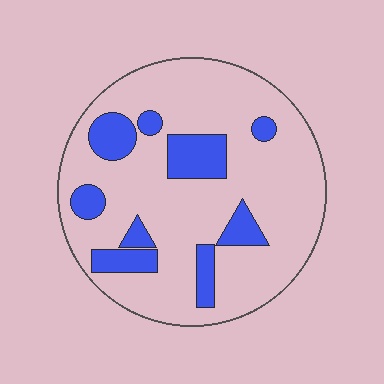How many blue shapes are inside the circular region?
9.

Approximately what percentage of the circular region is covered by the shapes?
Approximately 20%.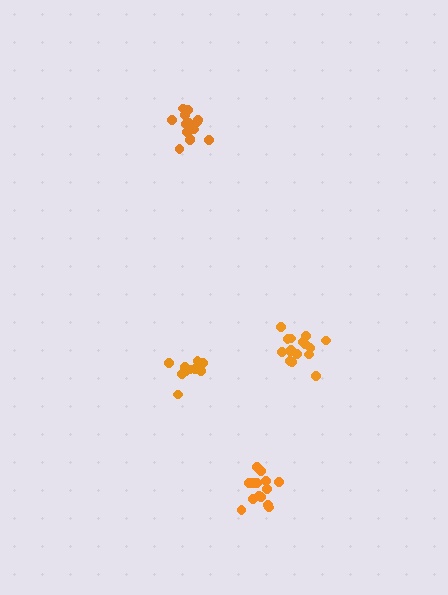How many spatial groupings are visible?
There are 4 spatial groupings.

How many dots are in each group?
Group 1: 16 dots, Group 2: 14 dots, Group 3: 14 dots, Group 4: 11 dots (55 total).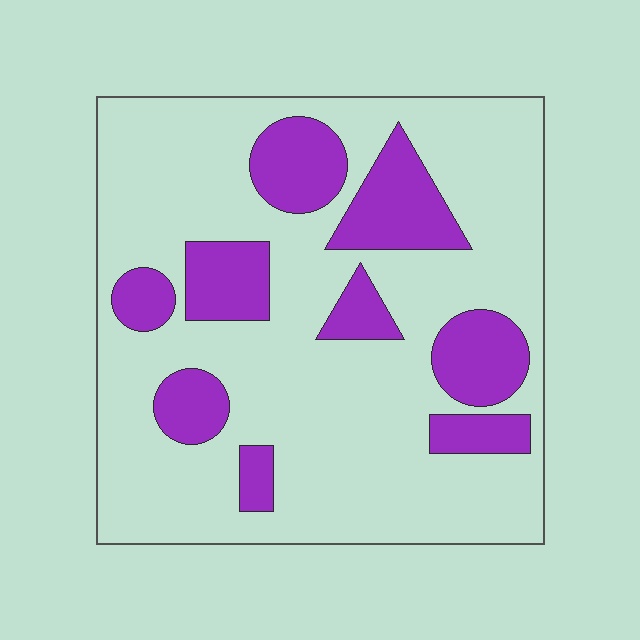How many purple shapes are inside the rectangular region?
9.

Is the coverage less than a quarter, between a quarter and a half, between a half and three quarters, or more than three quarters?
Less than a quarter.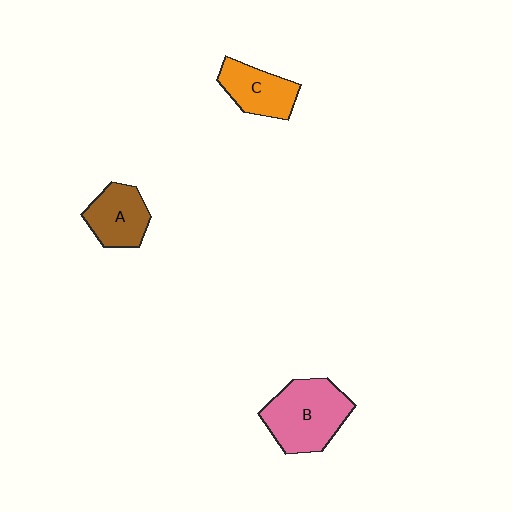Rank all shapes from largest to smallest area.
From largest to smallest: B (pink), A (brown), C (orange).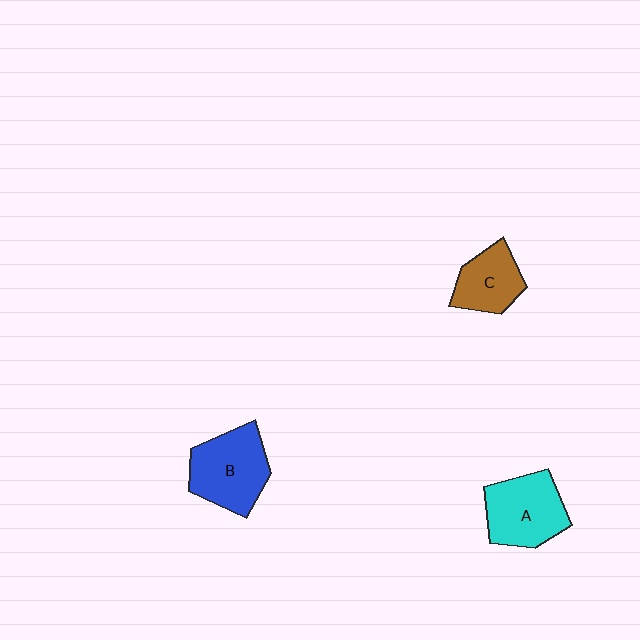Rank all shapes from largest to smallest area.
From largest to smallest: B (blue), A (cyan), C (brown).